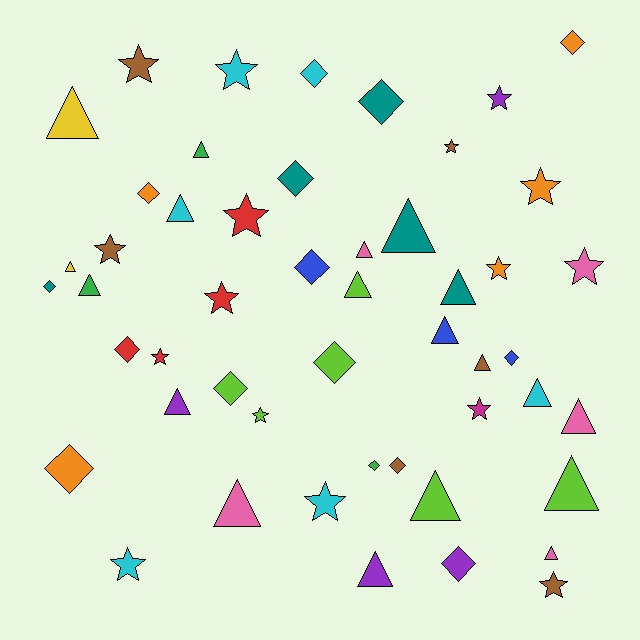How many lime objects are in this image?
There are 6 lime objects.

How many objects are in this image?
There are 50 objects.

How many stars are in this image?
There are 16 stars.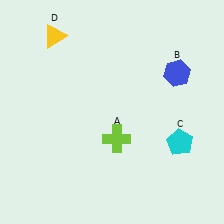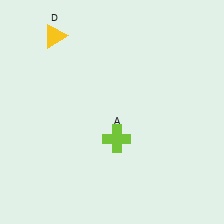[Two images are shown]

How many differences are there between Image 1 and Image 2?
There are 2 differences between the two images.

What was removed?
The cyan pentagon (C), the blue hexagon (B) were removed in Image 2.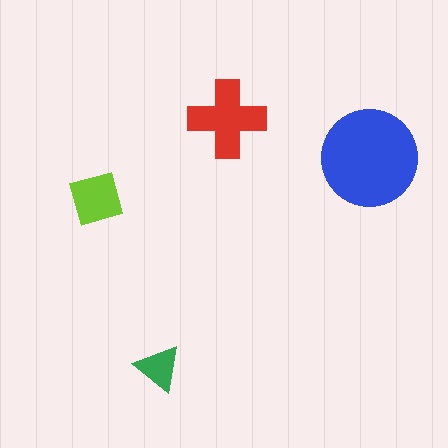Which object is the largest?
The blue circle.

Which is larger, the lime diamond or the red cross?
The red cross.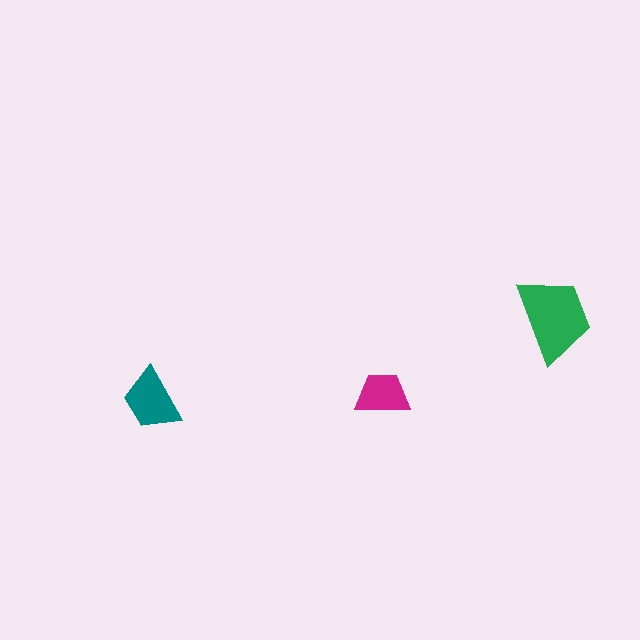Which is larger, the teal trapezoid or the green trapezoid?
The green one.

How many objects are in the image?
There are 3 objects in the image.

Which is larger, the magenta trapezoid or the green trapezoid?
The green one.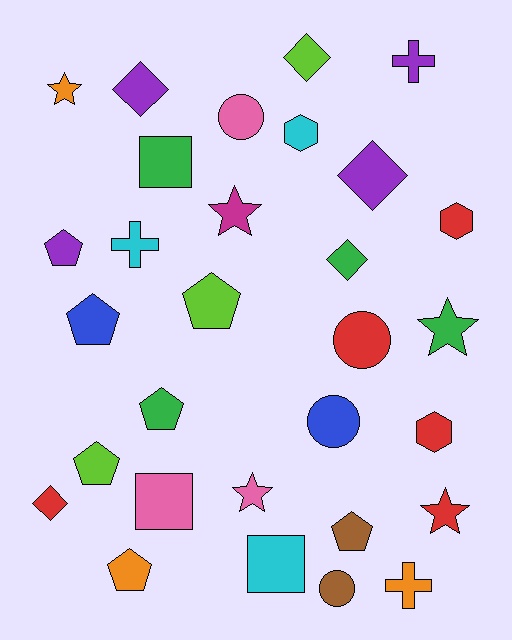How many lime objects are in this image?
There are 3 lime objects.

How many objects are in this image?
There are 30 objects.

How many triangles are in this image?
There are no triangles.